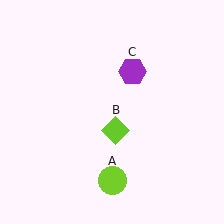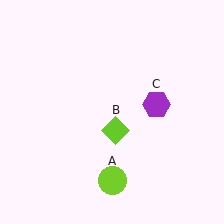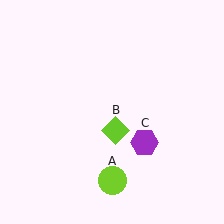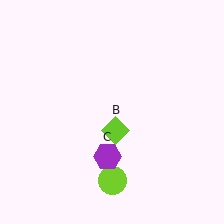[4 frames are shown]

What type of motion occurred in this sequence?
The purple hexagon (object C) rotated clockwise around the center of the scene.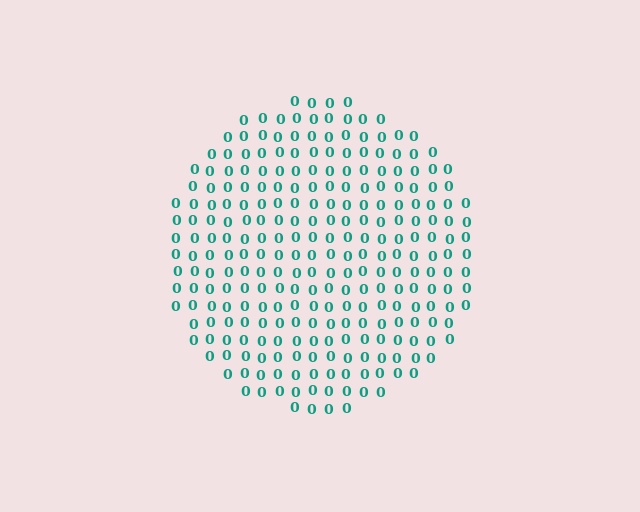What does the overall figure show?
The overall figure shows a circle.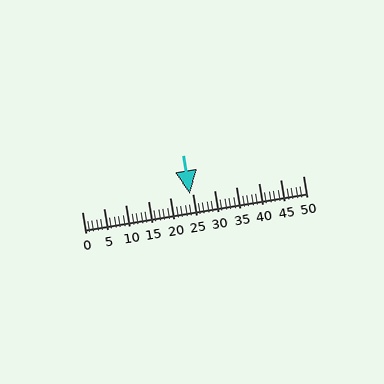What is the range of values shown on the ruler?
The ruler shows values from 0 to 50.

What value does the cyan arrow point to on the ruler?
The cyan arrow points to approximately 24.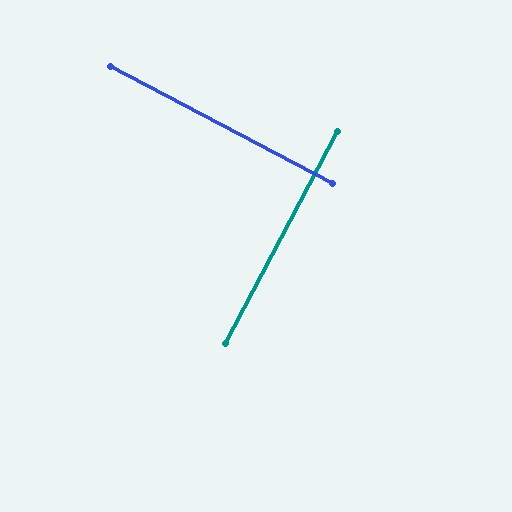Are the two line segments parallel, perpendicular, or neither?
Perpendicular — they meet at approximately 90°.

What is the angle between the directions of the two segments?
Approximately 90 degrees.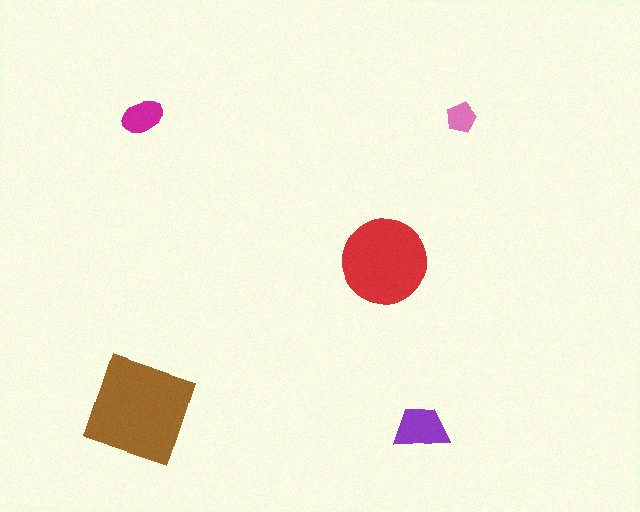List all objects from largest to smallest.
The brown diamond, the red circle, the purple trapezoid, the magenta ellipse, the pink pentagon.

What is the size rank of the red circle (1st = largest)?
2nd.